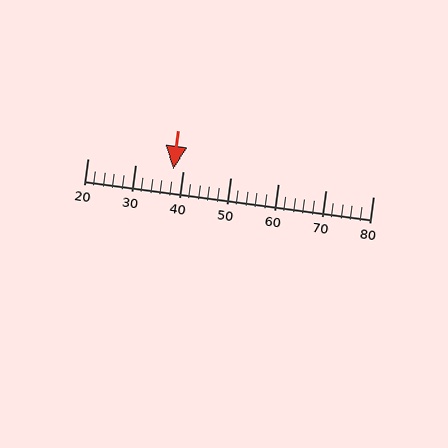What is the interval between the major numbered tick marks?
The major tick marks are spaced 10 units apart.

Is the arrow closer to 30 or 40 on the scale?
The arrow is closer to 40.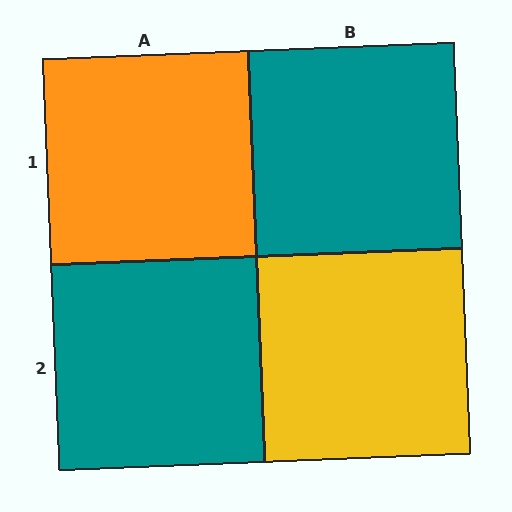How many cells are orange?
1 cell is orange.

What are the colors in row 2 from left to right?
Teal, yellow.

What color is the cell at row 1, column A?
Orange.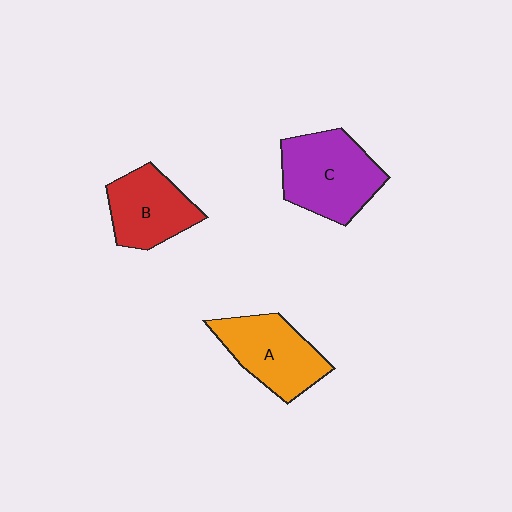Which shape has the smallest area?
Shape B (red).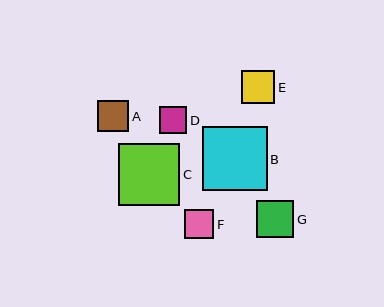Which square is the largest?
Square B is the largest with a size of approximately 65 pixels.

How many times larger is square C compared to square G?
Square C is approximately 1.7 times the size of square G.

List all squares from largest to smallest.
From largest to smallest: B, C, G, E, A, F, D.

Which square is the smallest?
Square D is the smallest with a size of approximately 27 pixels.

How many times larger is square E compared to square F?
Square E is approximately 1.1 times the size of square F.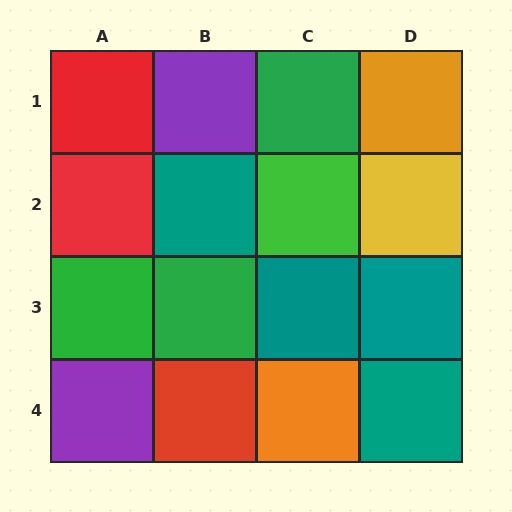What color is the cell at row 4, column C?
Orange.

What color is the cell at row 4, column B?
Red.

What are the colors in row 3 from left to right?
Green, green, teal, teal.